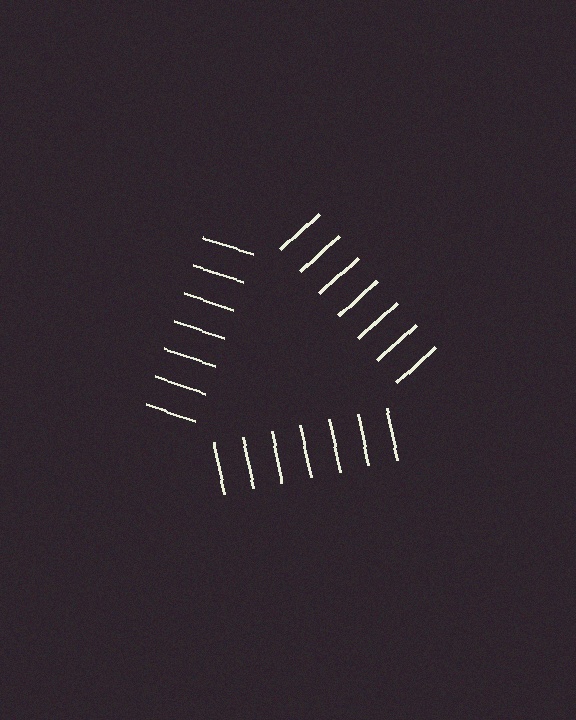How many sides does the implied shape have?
3 sides — the line-ends trace a triangle.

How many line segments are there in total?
21 — 7 along each of the 3 edges.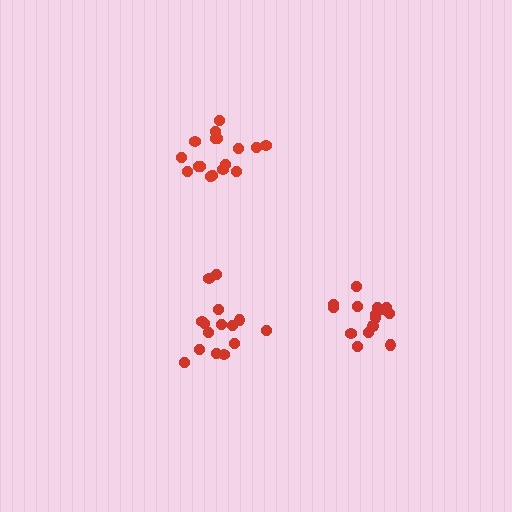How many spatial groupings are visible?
There are 3 spatial groupings.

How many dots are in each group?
Group 1: 15 dots, Group 2: 17 dots, Group 3: 15 dots (47 total).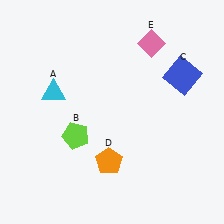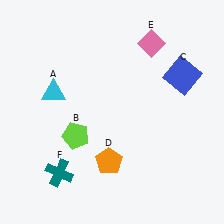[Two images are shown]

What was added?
A teal cross (F) was added in Image 2.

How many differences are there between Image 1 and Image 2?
There is 1 difference between the two images.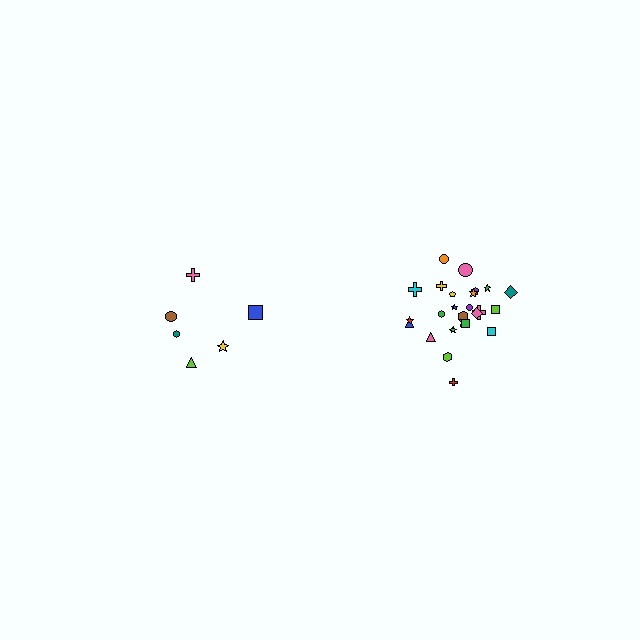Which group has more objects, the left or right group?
The right group.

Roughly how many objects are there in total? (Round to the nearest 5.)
Roughly 30 objects in total.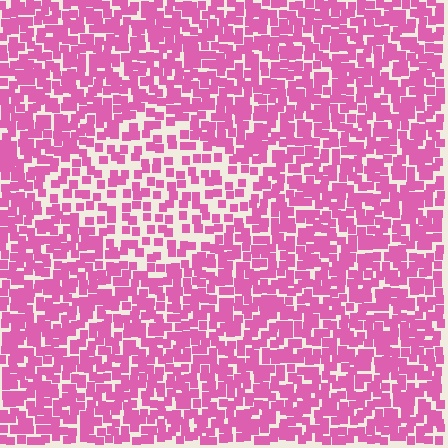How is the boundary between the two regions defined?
The boundary is defined by a change in element density (approximately 1.9x ratio). All elements are the same color, size, and shape.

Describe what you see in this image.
The image contains small pink elements arranged at two different densities. A diamond-shaped region is visible where the elements are less densely packed than the surrounding area.